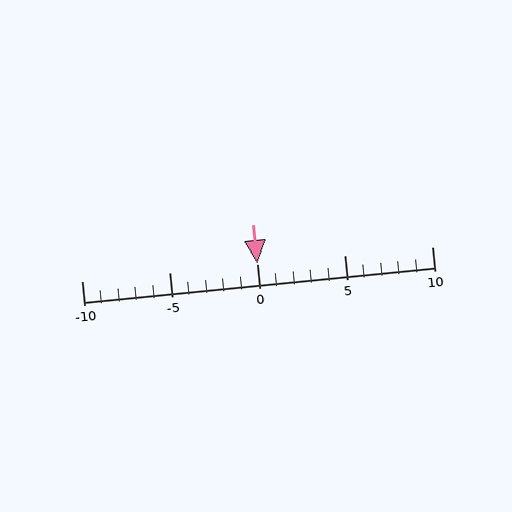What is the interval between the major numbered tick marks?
The major tick marks are spaced 5 units apart.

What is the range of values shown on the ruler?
The ruler shows values from -10 to 10.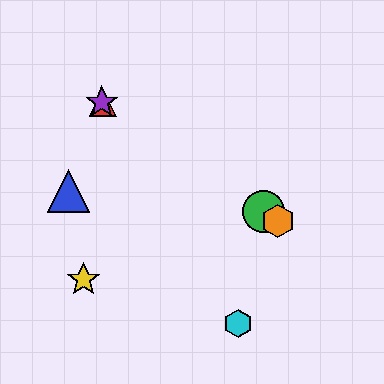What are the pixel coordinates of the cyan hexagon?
The cyan hexagon is at (238, 324).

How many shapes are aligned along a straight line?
4 shapes (the red triangle, the green circle, the purple star, the orange hexagon) are aligned along a straight line.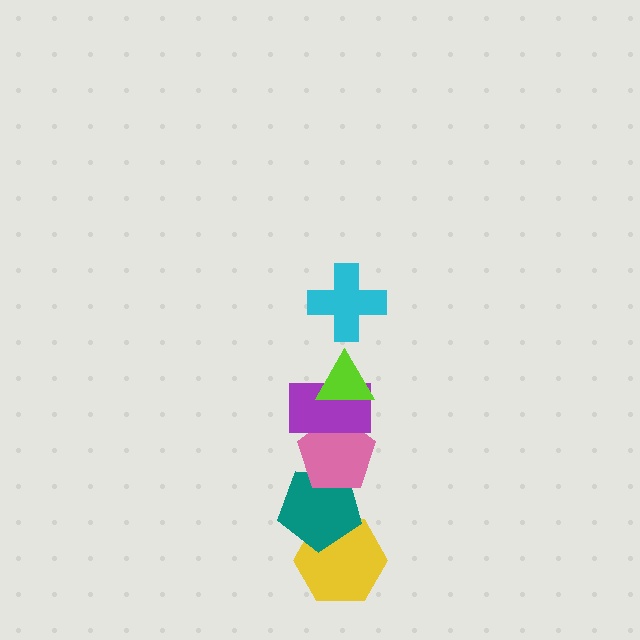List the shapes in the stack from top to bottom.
From top to bottom: the cyan cross, the lime triangle, the purple rectangle, the pink pentagon, the teal pentagon, the yellow hexagon.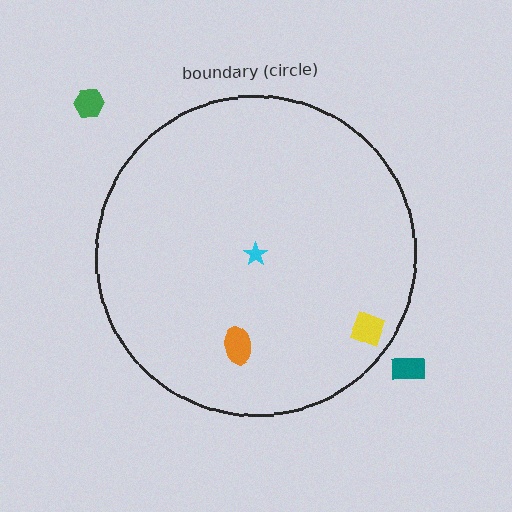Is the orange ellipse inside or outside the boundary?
Inside.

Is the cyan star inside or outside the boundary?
Inside.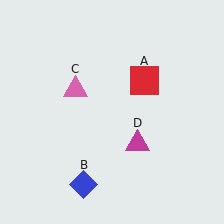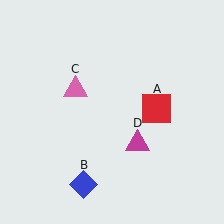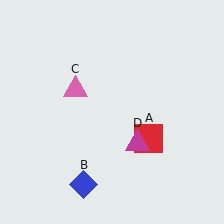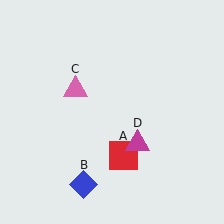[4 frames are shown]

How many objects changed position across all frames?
1 object changed position: red square (object A).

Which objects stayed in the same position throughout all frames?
Blue diamond (object B) and pink triangle (object C) and magenta triangle (object D) remained stationary.